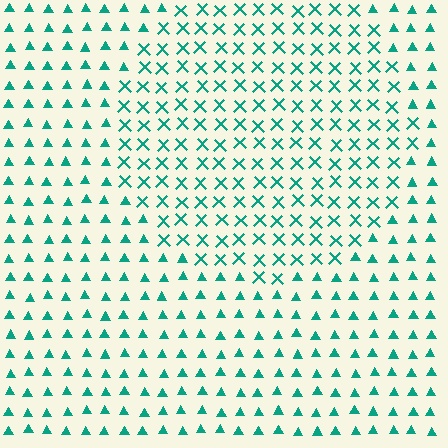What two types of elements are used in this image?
The image uses X marks inside the circle region and triangles outside it.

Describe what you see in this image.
The image is filled with small teal elements arranged in a uniform grid. A circle-shaped region contains X marks, while the surrounding area contains triangles. The boundary is defined purely by the change in element shape.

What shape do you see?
I see a circle.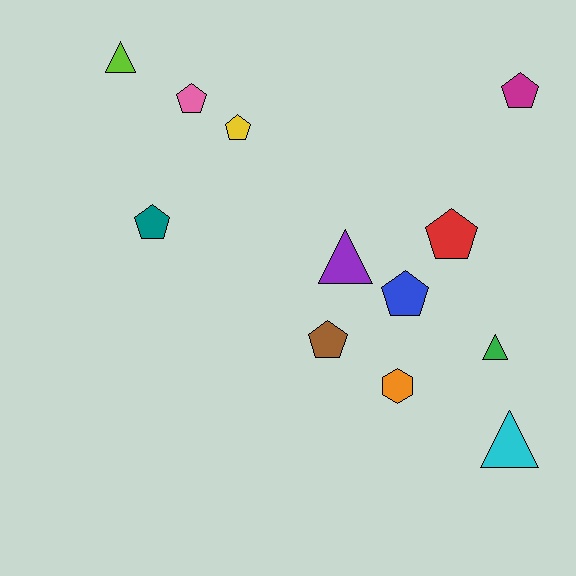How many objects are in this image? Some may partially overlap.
There are 12 objects.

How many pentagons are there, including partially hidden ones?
There are 7 pentagons.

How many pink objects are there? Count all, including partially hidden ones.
There is 1 pink object.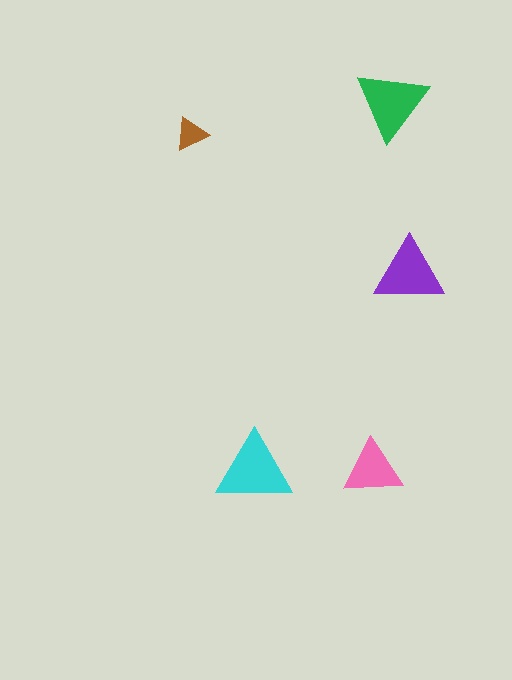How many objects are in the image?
There are 5 objects in the image.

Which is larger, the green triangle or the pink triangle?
The green one.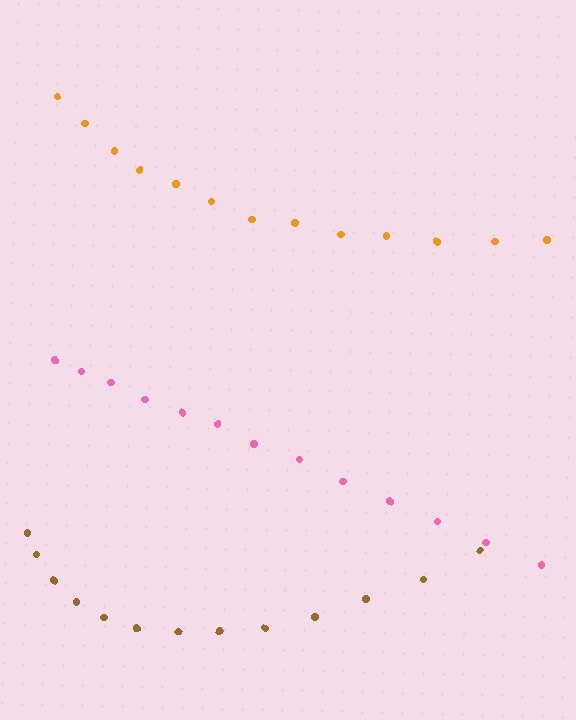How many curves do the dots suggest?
There are 3 distinct paths.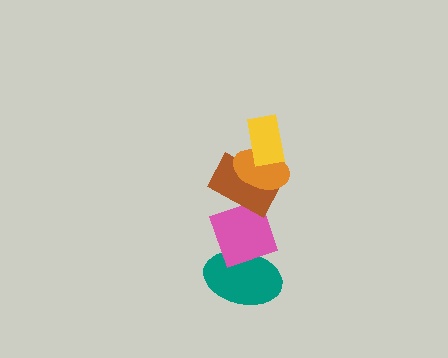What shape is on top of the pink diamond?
The brown rectangle is on top of the pink diamond.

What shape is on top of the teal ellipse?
The pink diamond is on top of the teal ellipse.